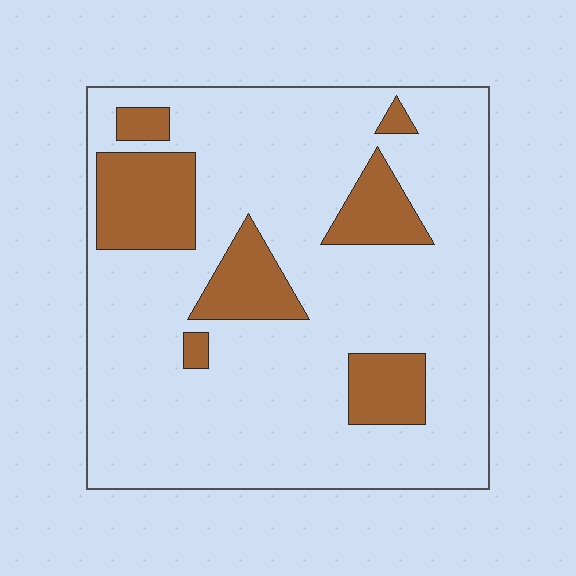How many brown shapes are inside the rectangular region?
7.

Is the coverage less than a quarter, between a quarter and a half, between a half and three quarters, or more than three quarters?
Less than a quarter.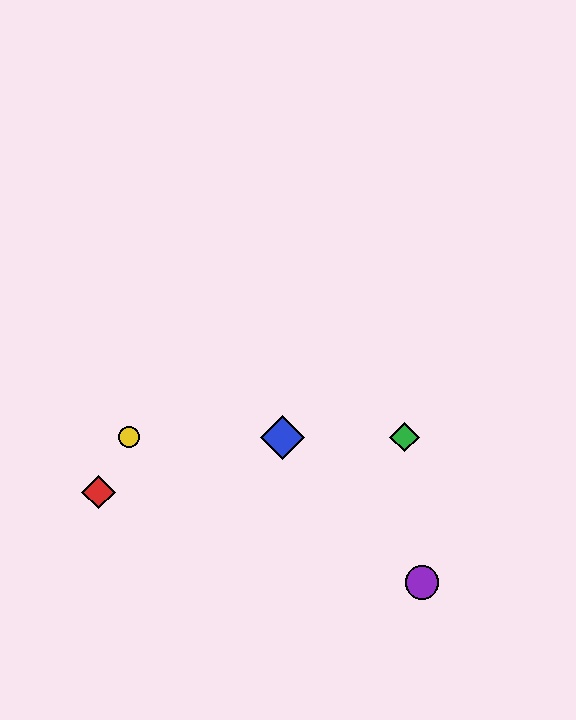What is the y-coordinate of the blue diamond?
The blue diamond is at y≈437.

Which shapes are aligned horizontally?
The blue diamond, the green diamond, the yellow circle are aligned horizontally.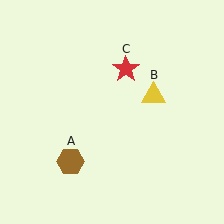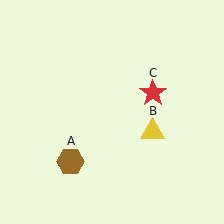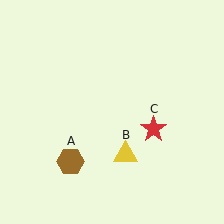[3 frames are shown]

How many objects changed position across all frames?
2 objects changed position: yellow triangle (object B), red star (object C).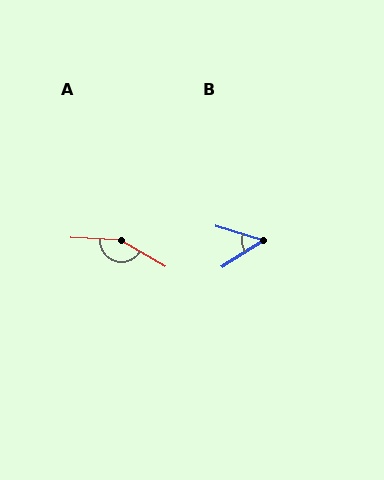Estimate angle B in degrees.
Approximately 50 degrees.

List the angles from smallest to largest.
B (50°), A (153°).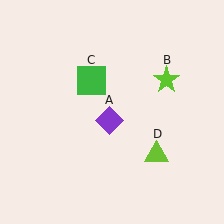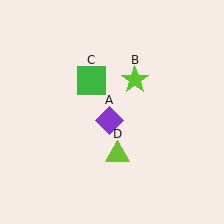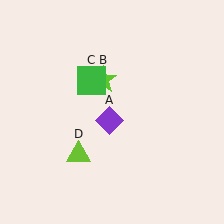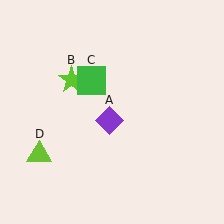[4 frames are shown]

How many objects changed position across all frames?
2 objects changed position: lime star (object B), lime triangle (object D).